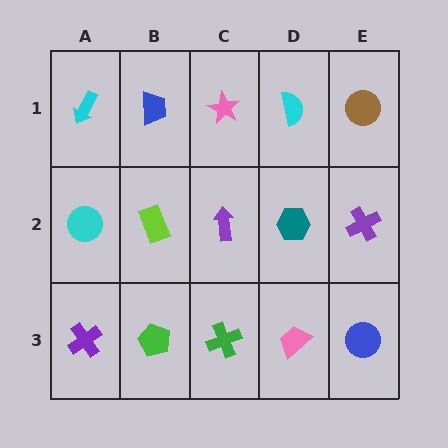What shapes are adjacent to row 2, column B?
A blue trapezoid (row 1, column B), a green pentagon (row 3, column B), a cyan circle (row 2, column A), a purple arrow (row 2, column C).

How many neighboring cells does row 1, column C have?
3.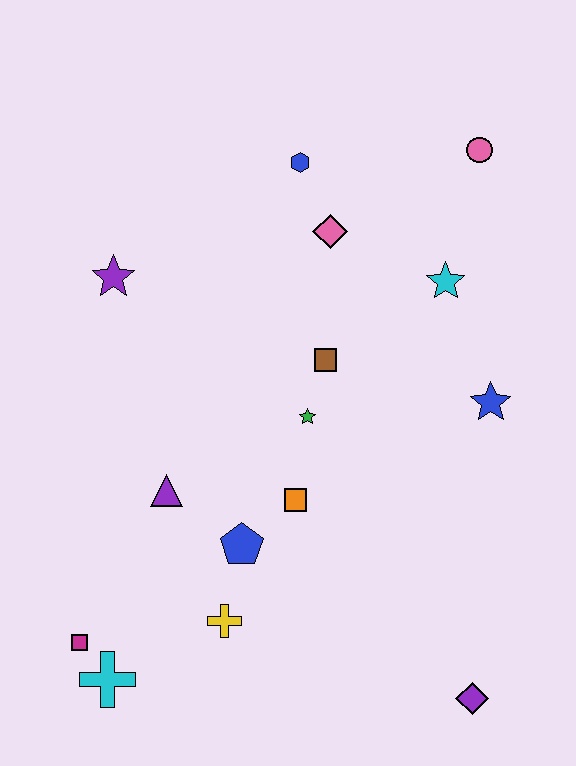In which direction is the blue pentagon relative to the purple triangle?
The blue pentagon is to the right of the purple triangle.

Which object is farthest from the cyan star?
The cyan cross is farthest from the cyan star.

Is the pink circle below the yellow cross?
No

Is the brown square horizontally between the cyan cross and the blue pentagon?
No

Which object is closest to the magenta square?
The cyan cross is closest to the magenta square.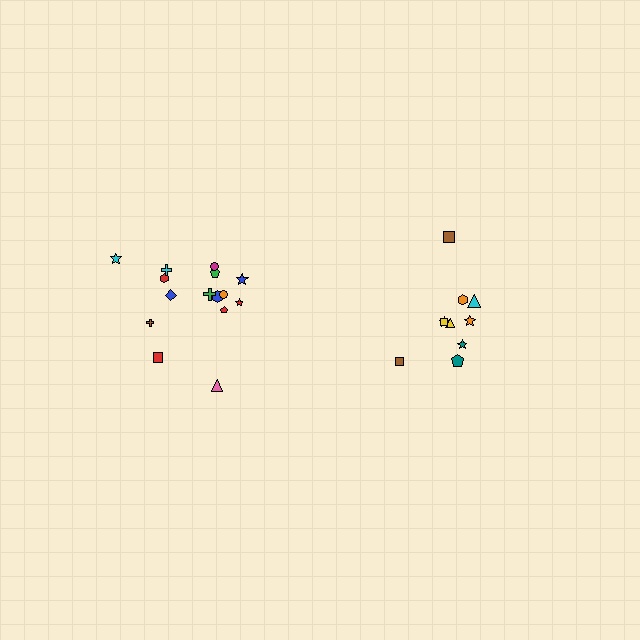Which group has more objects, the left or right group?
The left group.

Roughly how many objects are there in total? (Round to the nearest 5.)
Roughly 25 objects in total.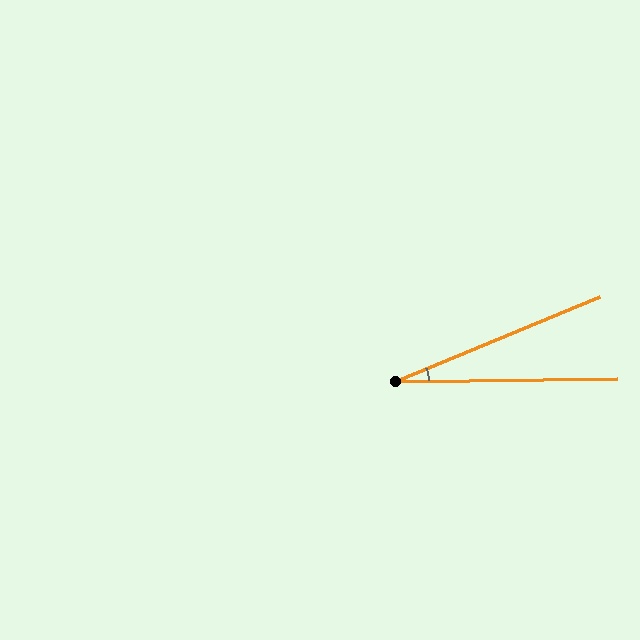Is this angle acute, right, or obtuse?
It is acute.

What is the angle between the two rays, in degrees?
Approximately 22 degrees.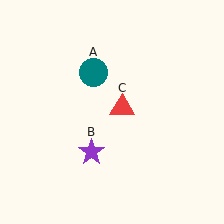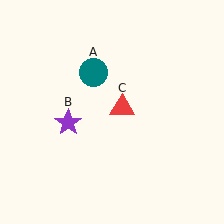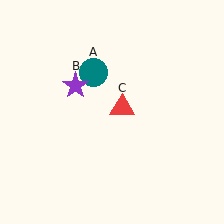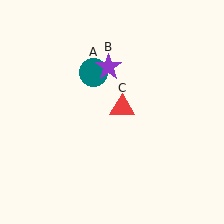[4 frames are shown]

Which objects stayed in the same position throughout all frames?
Teal circle (object A) and red triangle (object C) remained stationary.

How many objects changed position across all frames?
1 object changed position: purple star (object B).